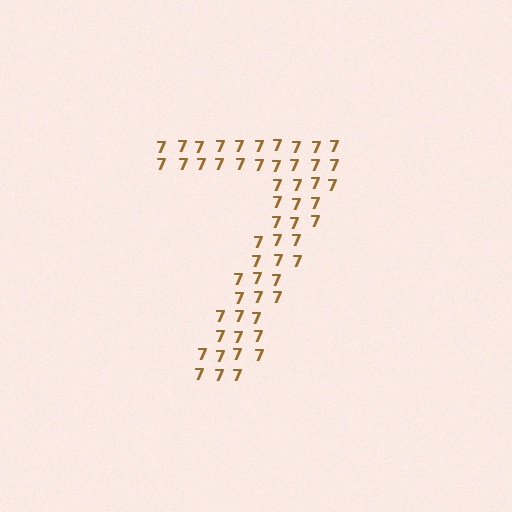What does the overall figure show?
The overall figure shows the digit 7.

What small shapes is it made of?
It is made of small digit 7's.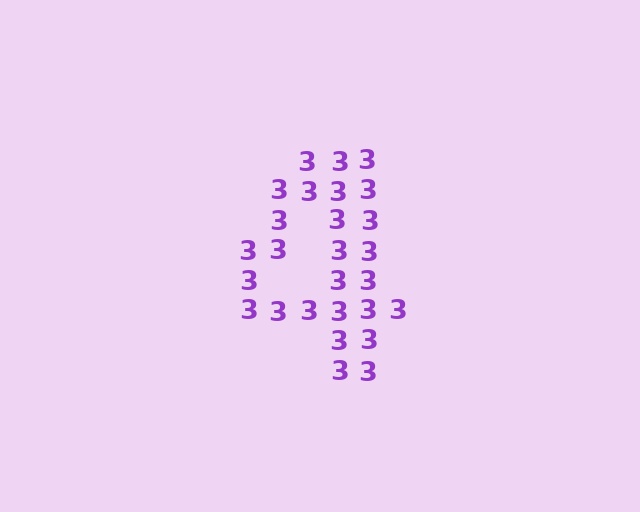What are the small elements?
The small elements are digit 3's.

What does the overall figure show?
The overall figure shows the digit 4.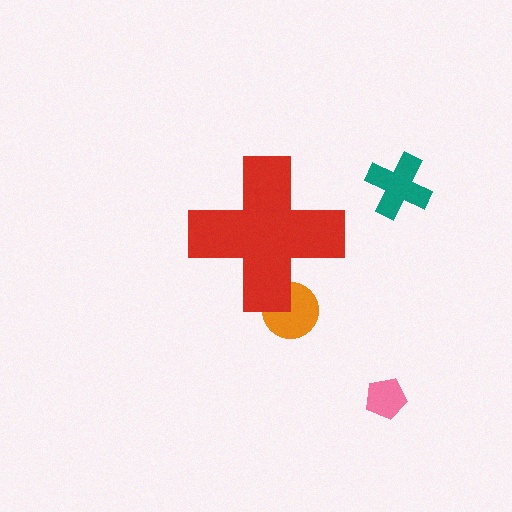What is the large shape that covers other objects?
A red cross.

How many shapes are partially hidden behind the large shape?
1 shape is partially hidden.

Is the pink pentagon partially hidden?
No, the pink pentagon is fully visible.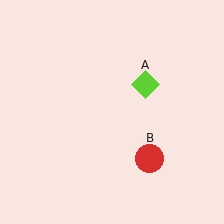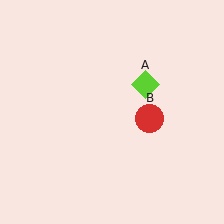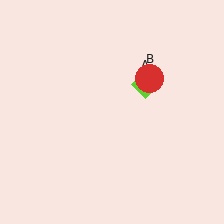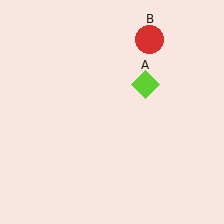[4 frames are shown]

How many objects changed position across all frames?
1 object changed position: red circle (object B).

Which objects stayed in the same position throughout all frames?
Lime diamond (object A) remained stationary.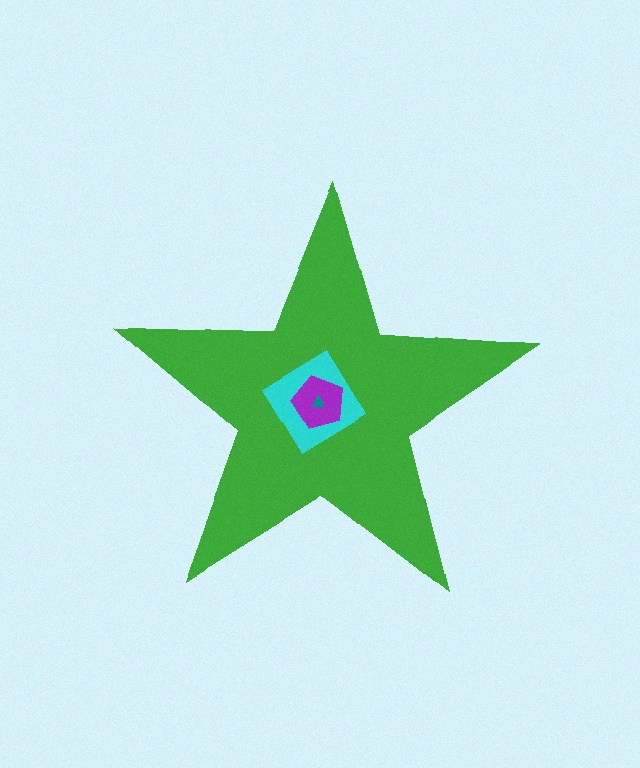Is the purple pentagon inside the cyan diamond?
Yes.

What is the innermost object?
The teal triangle.